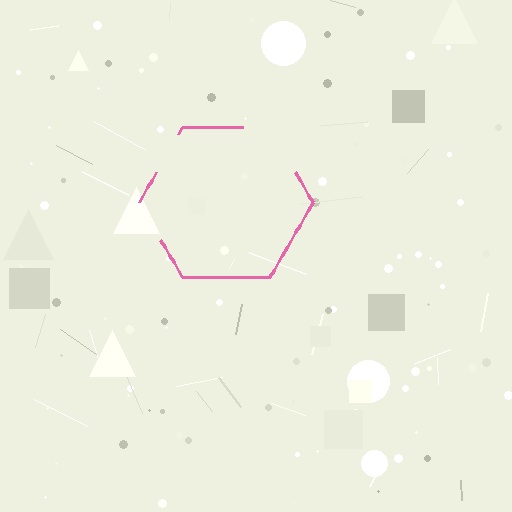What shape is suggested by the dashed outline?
The dashed outline suggests a hexagon.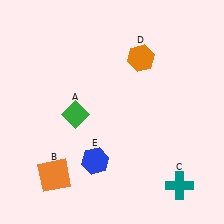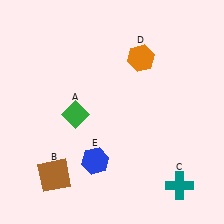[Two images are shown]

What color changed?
The square (B) changed from orange in Image 1 to brown in Image 2.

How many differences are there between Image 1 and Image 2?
There is 1 difference between the two images.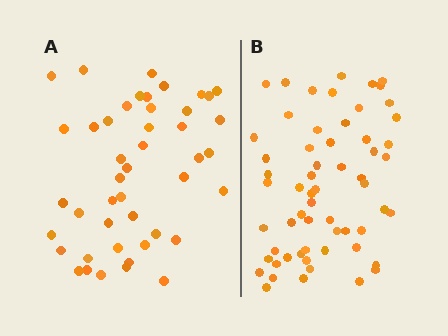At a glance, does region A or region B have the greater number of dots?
Region B (the right region) has more dots.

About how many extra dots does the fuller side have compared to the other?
Region B has approximately 15 more dots than region A.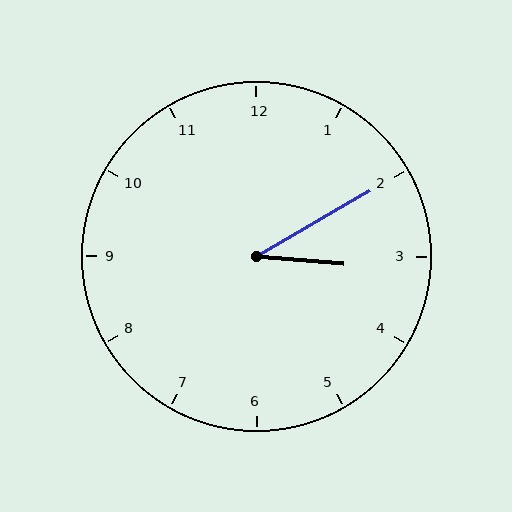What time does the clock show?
3:10.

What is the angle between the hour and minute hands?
Approximately 35 degrees.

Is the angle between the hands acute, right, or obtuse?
It is acute.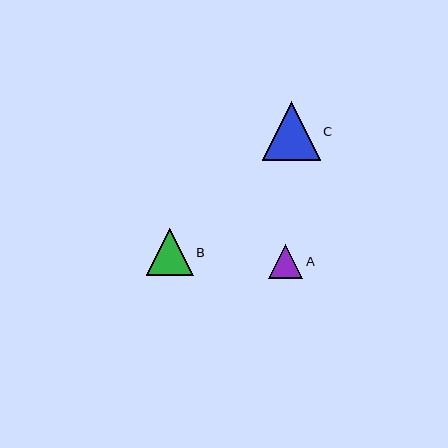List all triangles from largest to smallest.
From largest to smallest: C, B, A.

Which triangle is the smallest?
Triangle A is the smallest with a size of approximately 34 pixels.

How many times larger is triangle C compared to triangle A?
Triangle C is approximately 1.7 times the size of triangle A.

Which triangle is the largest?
Triangle C is the largest with a size of approximately 58 pixels.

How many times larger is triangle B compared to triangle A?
Triangle B is approximately 1.4 times the size of triangle A.